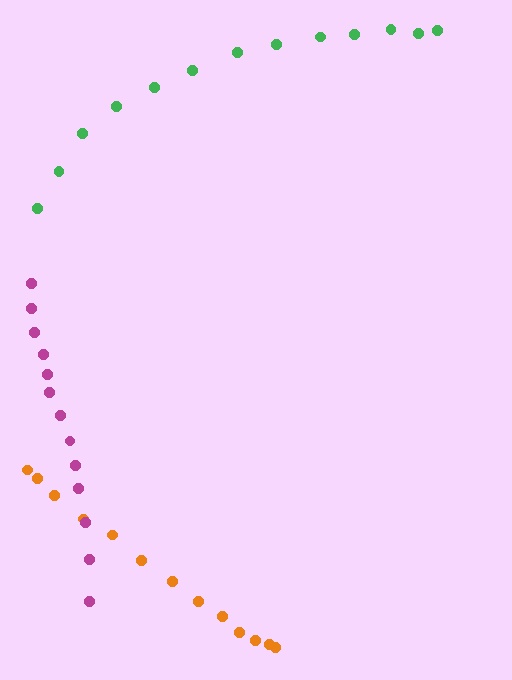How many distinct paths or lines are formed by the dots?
There are 3 distinct paths.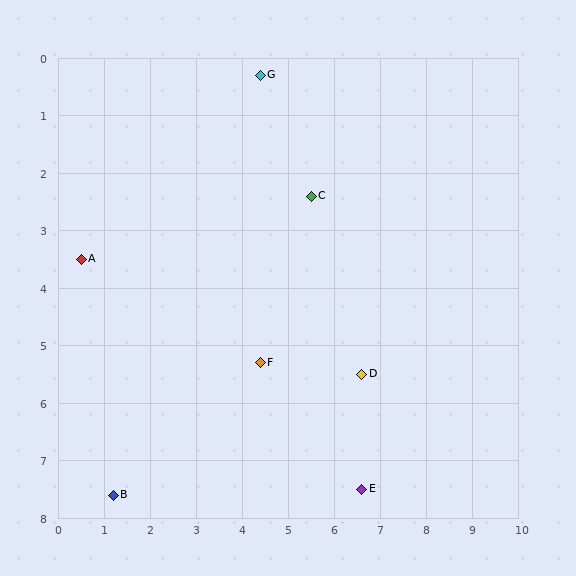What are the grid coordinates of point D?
Point D is at approximately (6.6, 5.5).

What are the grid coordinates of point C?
Point C is at approximately (5.5, 2.4).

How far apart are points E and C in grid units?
Points E and C are about 5.2 grid units apart.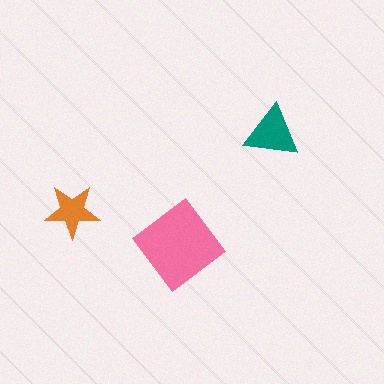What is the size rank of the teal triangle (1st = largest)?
2nd.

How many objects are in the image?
There are 3 objects in the image.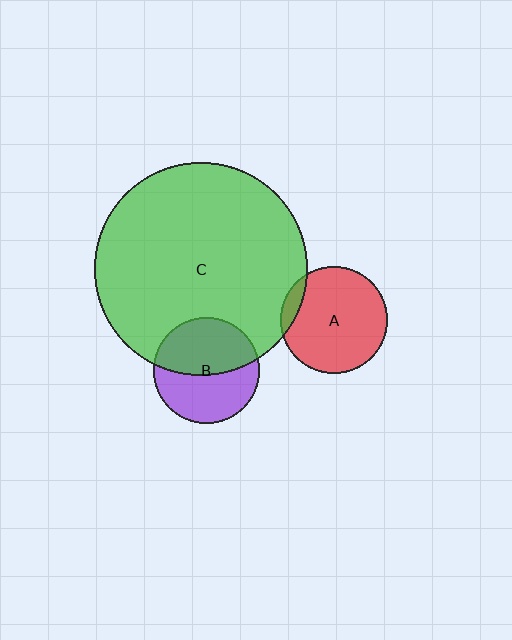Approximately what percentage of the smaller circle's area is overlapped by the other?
Approximately 50%.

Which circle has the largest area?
Circle C (green).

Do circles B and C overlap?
Yes.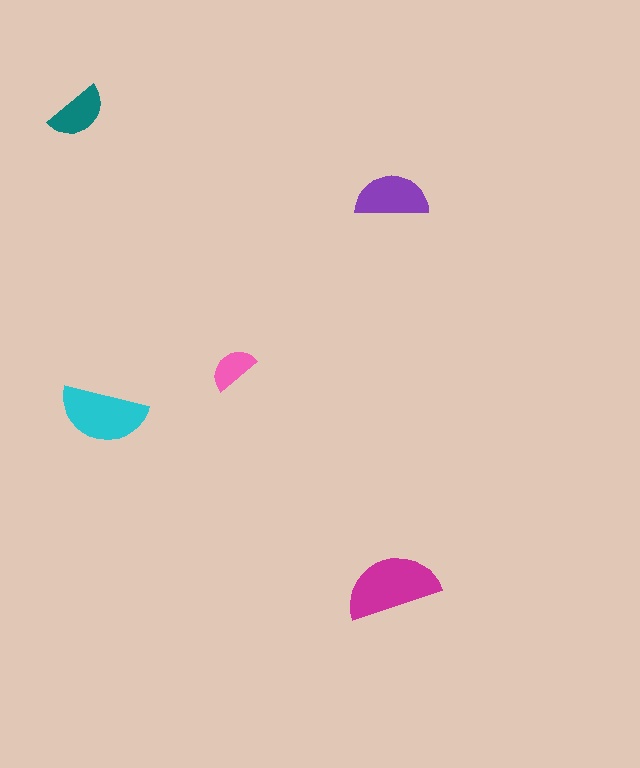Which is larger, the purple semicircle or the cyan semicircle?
The cyan one.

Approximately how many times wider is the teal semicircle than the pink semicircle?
About 1.5 times wider.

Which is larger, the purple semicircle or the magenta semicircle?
The magenta one.